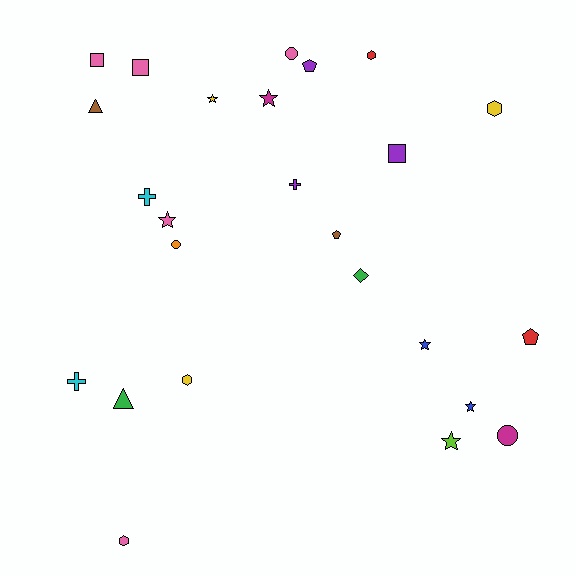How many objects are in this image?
There are 25 objects.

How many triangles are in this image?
There are 2 triangles.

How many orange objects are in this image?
There is 1 orange object.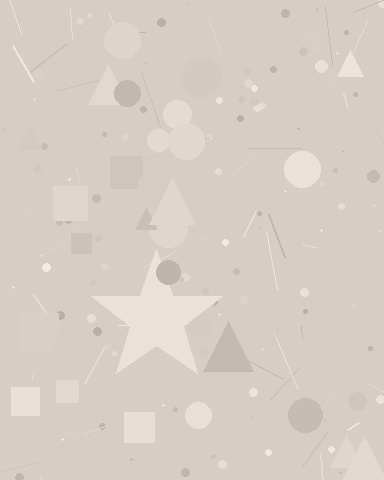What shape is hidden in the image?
A star is hidden in the image.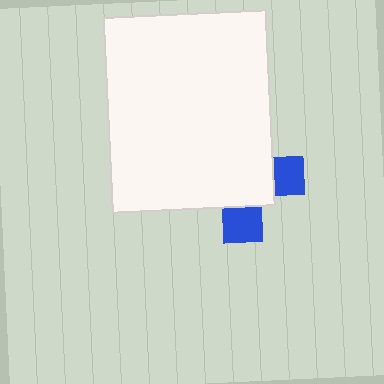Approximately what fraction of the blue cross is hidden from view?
Roughly 70% of the blue cross is hidden behind the white rectangle.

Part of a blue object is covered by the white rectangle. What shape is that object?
It is a cross.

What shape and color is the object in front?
The object in front is a white rectangle.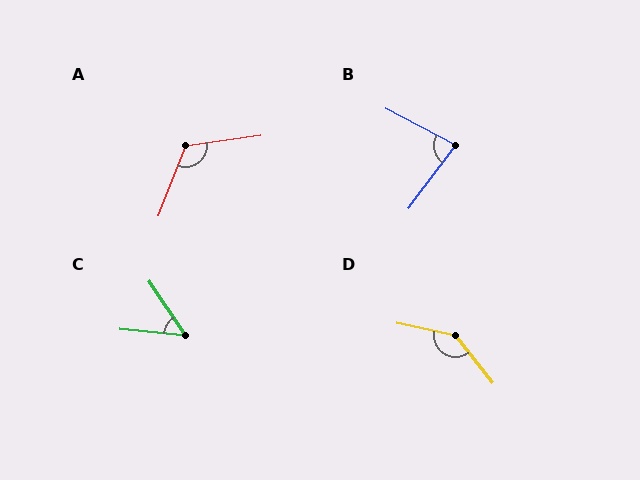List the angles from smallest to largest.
C (51°), B (81°), A (120°), D (141°).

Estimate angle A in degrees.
Approximately 120 degrees.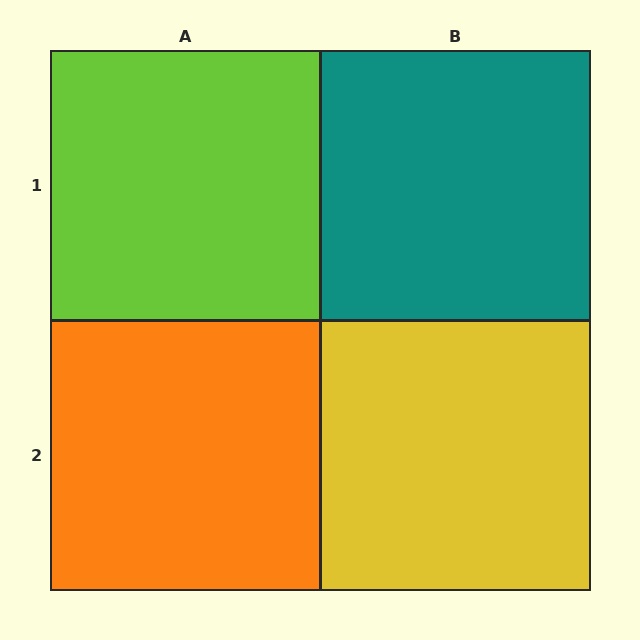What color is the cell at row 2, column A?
Orange.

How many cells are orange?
1 cell is orange.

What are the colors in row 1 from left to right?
Lime, teal.